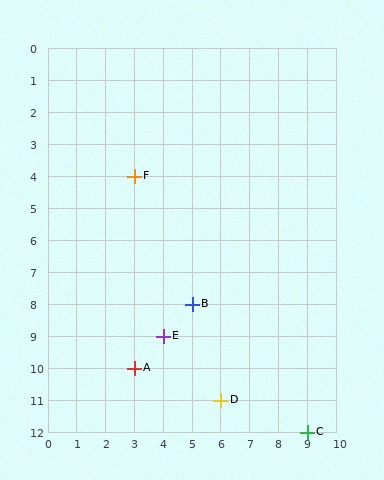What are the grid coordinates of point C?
Point C is at grid coordinates (9, 12).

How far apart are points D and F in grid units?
Points D and F are 3 columns and 7 rows apart (about 7.6 grid units diagonally).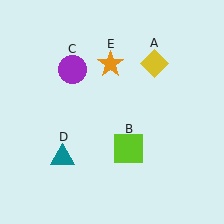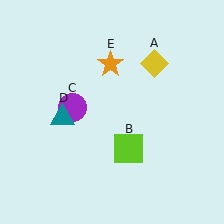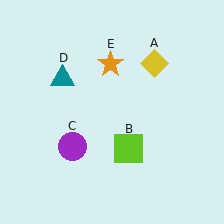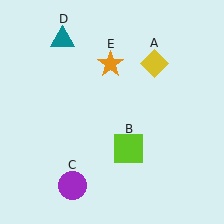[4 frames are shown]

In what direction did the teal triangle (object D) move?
The teal triangle (object D) moved up.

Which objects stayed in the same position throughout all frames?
Yellow diamond (object A) and lime square (object B) and orange star (object E) remained stationary.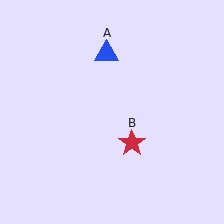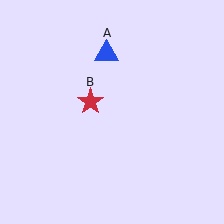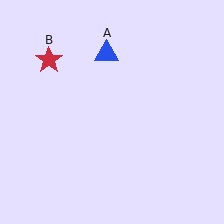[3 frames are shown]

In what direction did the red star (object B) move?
The red star (object B) moved up and to the left.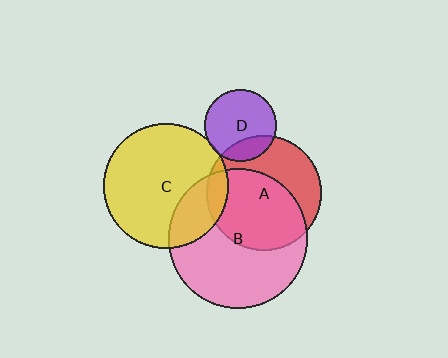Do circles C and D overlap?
Yes.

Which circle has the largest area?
Circle B (pink).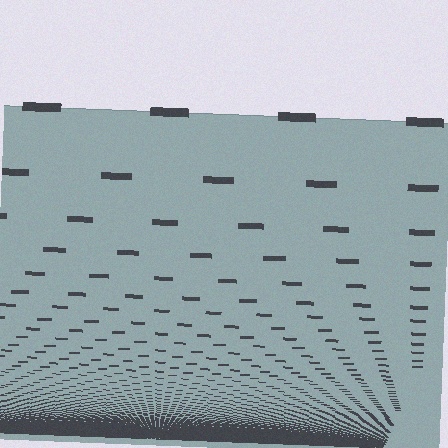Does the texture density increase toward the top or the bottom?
Density increases toward the bottom.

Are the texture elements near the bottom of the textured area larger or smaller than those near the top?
Smaller. The gradient is inverted — elements near the bottom are smaller and denser.